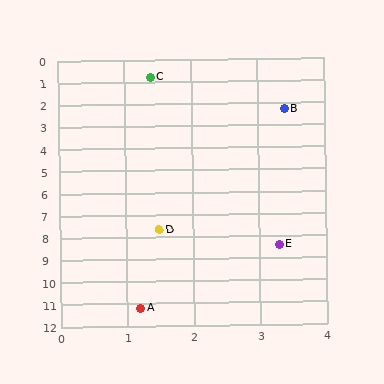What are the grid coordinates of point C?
Point C is at approximately (1.4, 0.8).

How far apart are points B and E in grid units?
Points B and E are about 6.1 grid units apart.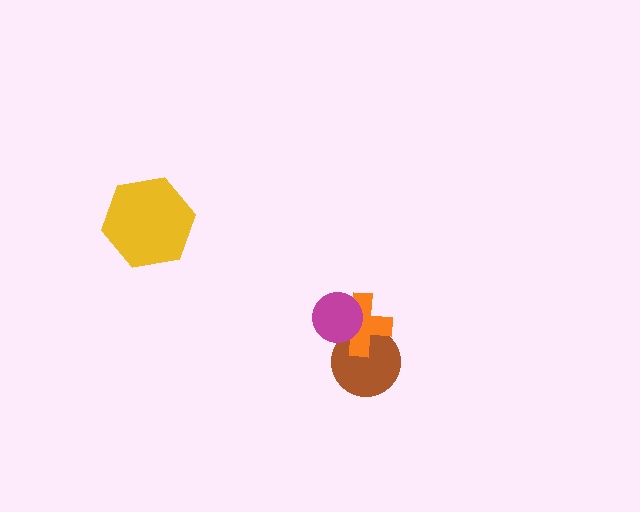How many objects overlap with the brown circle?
2 objects overlap with the brown circle.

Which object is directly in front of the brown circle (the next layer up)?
The orange cross is directly in front of the brown circle.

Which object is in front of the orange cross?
The magenta circle is in front of the orange cross.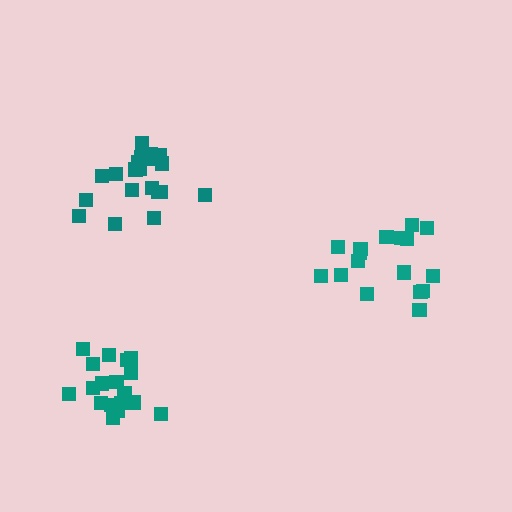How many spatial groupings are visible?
There are 3 spatial groupings.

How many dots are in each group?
Group 1: 19 dots, Group 2: 20 dots, Group 3: 17 dots (56 total).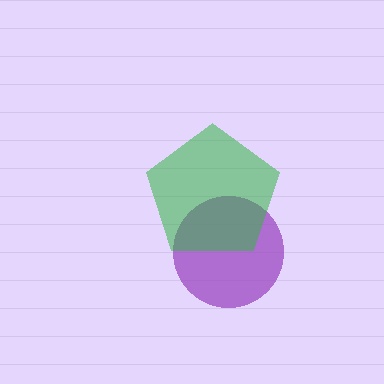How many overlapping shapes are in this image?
There are 2 overlapping shapes in the image.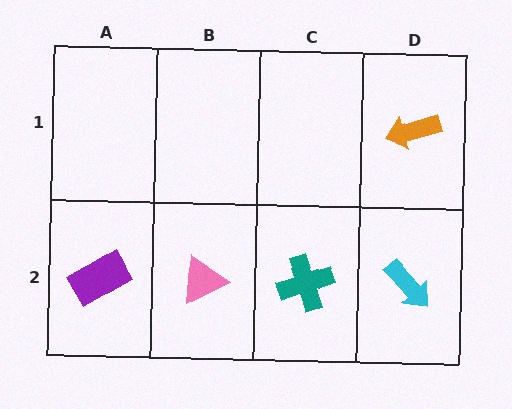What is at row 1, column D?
An orange arrow.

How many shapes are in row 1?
1 shape.